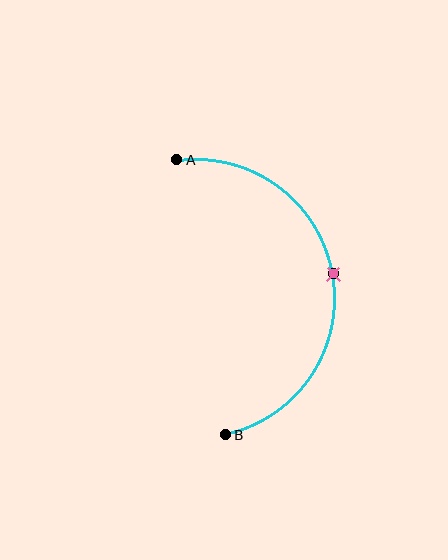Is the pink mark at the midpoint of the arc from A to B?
Yes. The pink mark lies on the arc at equal arc-length from both A and B — it is the arc midpoint.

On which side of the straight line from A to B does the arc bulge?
The arc bulges to the right of the straight line connecting A and B.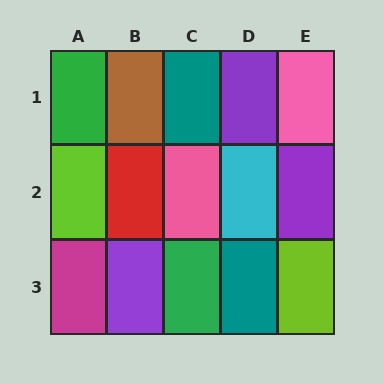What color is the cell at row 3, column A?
Magenta.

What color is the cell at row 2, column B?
Red.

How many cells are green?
2 cells are green.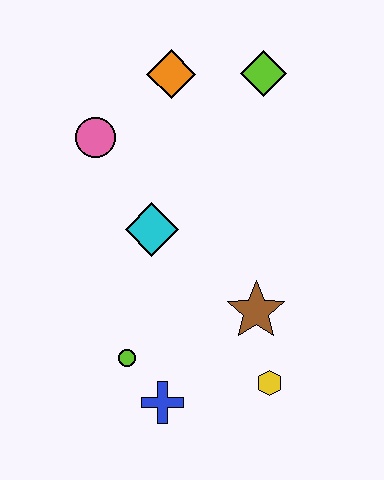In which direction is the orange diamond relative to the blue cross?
The orange diamond is above the blue cross.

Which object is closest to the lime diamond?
The orange diamond is closest to the lime diamond.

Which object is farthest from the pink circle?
The yellow hexagon is farthest from the pink circle.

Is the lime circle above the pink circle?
No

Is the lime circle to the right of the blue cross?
No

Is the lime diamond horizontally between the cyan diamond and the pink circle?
No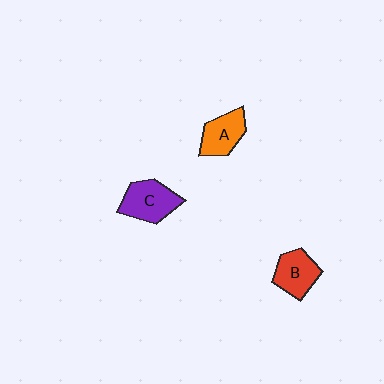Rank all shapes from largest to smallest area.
From largest to smallest: C (purple), B (red), A (orange).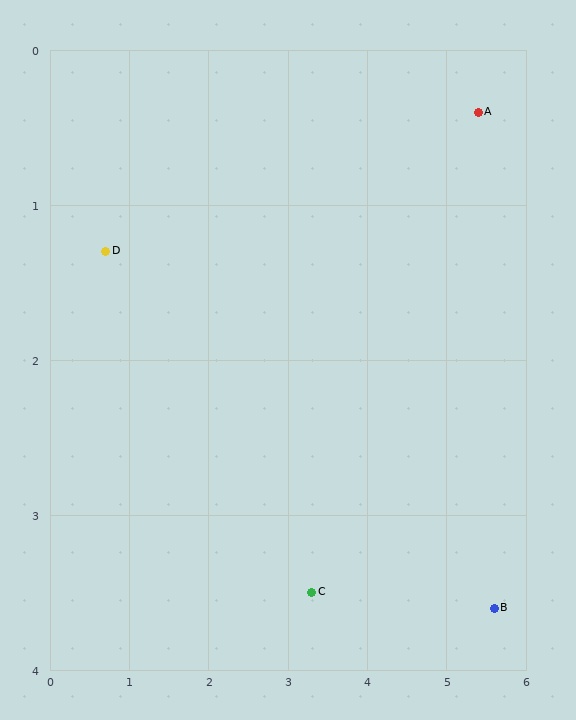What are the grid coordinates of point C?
Point C is at approximately (3.3, 3.5).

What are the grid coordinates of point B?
Point B is at approximately (5.6, 3.6).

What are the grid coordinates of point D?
Point D is at approximately (0.7, 1.3).